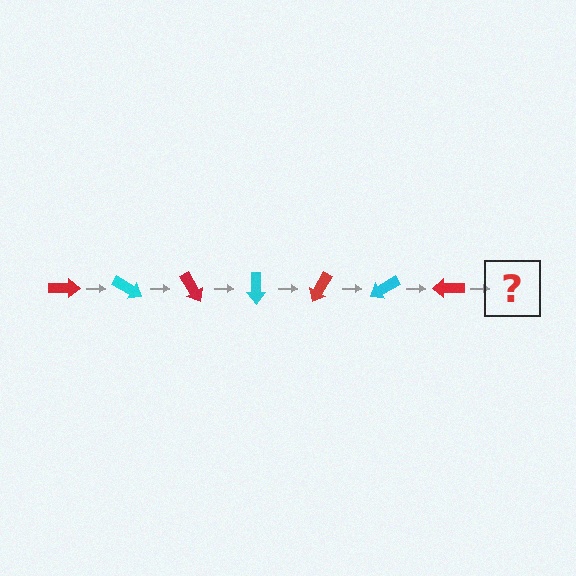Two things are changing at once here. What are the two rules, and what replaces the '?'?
The two rules are that it rotates 30 degrees each step and the color cycles through red and cyan. The '?' should be a cyan arrow, rotated 210 degrees from the start.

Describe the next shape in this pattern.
It should be a cyan arrow, rotated 210 degrees from the start.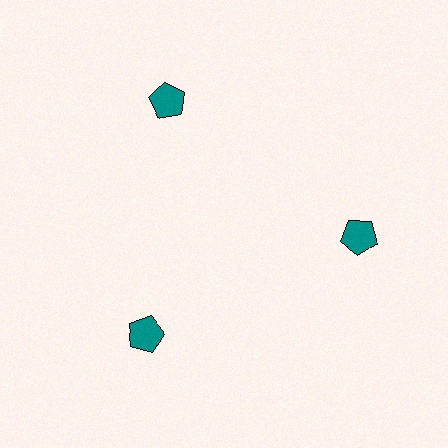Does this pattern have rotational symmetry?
Yes, this pattern has 3-fold rotational symmetry. It looks the same after rotating 120 degrees around the center.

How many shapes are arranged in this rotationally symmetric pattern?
There are 3 shapes, arranged in 3 groups of 1.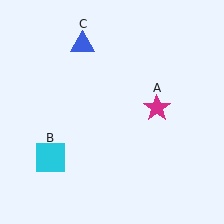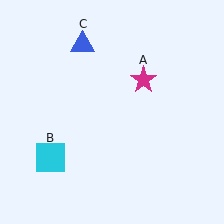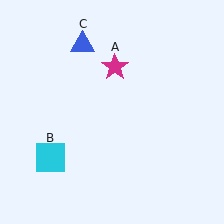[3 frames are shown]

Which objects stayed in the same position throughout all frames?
Cyan square (object B) and blue triangle (object C) remained stationary.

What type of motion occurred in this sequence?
The magenta star (object A) rotated counterclockwise around the center of the scene.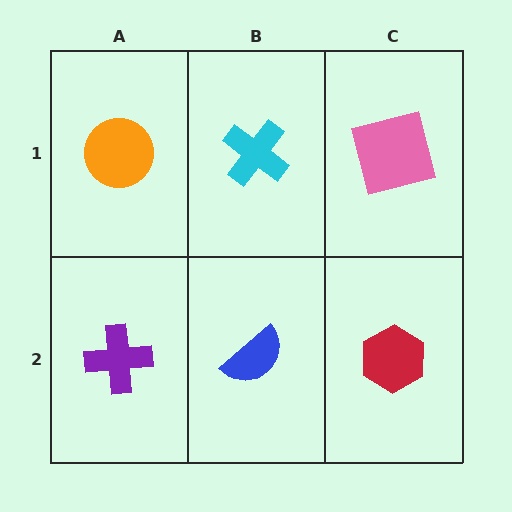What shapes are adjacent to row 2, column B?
A cyan cross (row 1, column B), a purple cross (row 2, column A), a red hexagon (row 2, column C).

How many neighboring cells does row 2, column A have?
2.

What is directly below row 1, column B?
A blue semicircle.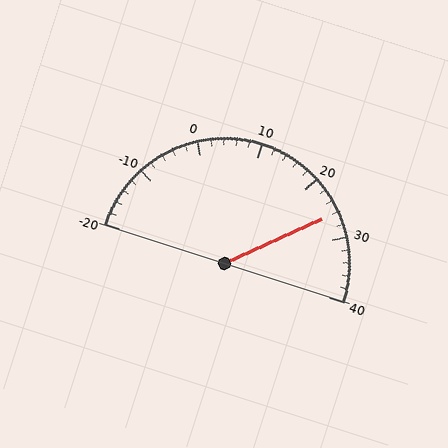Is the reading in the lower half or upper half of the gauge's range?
The reading is in the upper half of the range (-20 to 40).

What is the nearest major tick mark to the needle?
The nearest major tick mark is 30.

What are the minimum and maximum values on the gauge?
The gauge ranges from -20 to 40.